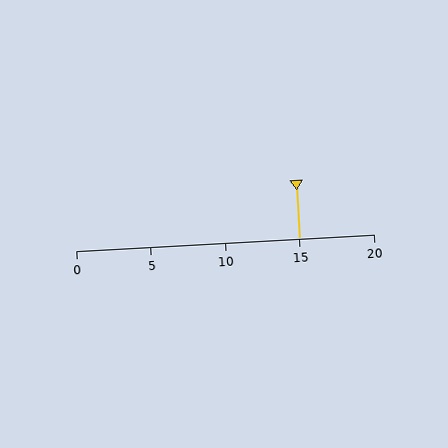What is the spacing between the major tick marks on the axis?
The major ticks are spaced 5 apart.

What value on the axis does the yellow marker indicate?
The marker indicates approximately 15.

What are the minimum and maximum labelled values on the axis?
The axis runs from 0 to 20.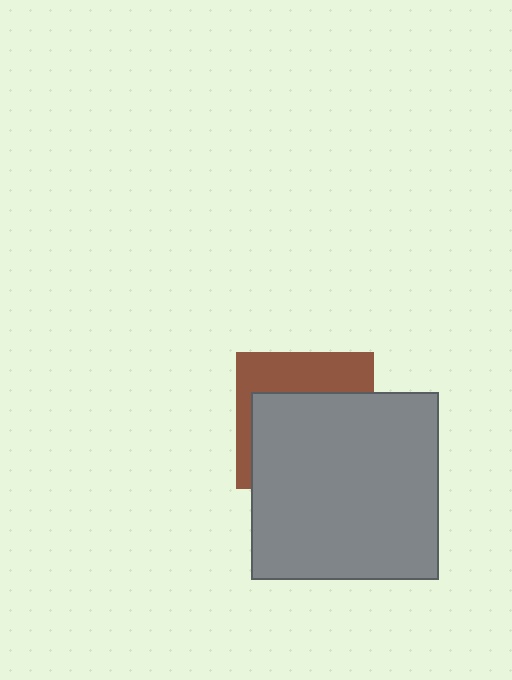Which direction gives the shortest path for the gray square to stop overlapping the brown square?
Moving down gives the shortest separation.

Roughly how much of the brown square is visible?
A small part of it is visible (roughly 37%).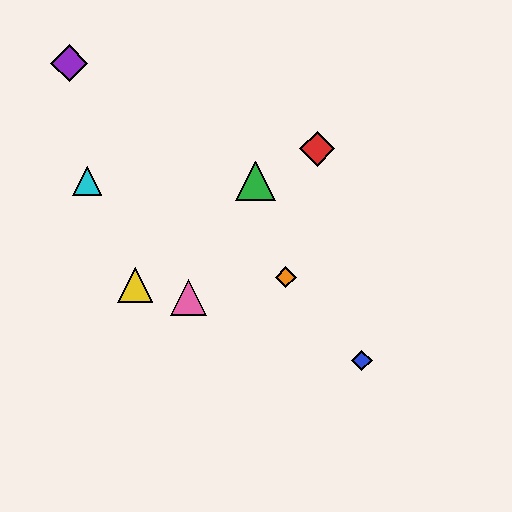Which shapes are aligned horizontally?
The green triangle, the cyan triangle are aligned horizontally.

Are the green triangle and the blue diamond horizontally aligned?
No, the green triangle is at y≈181 and the blue diamond is at y≈361.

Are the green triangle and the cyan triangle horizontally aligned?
Yes, both are at y≈181.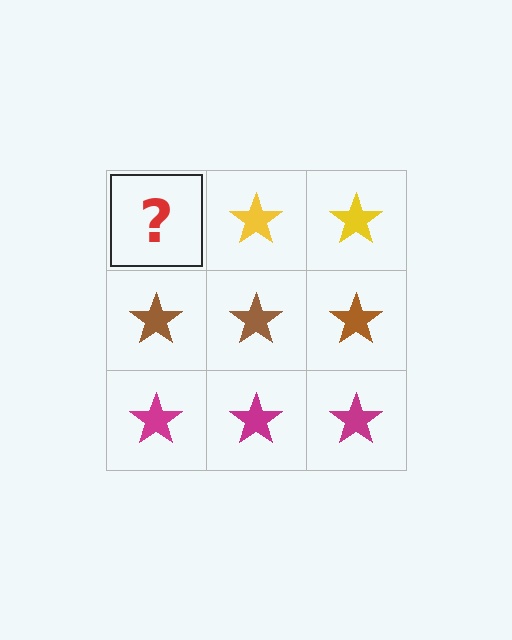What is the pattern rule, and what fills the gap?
The rule is that each row has a consistent color. The gap should be filled with a yellow star.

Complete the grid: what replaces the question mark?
The question mark should be replaced with a yellow star.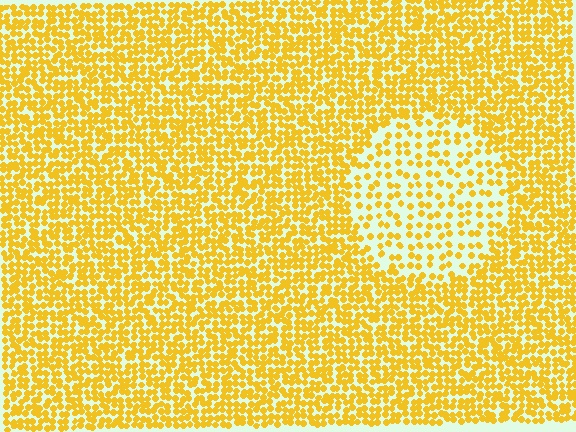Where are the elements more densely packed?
The elements are more densely packed outside the circle boundary.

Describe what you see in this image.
The image contains small yellow elements arranged at two different densities. A circle-shaped region is visible where the elements are less densely packed than the surrounding area.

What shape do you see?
I see a circle.